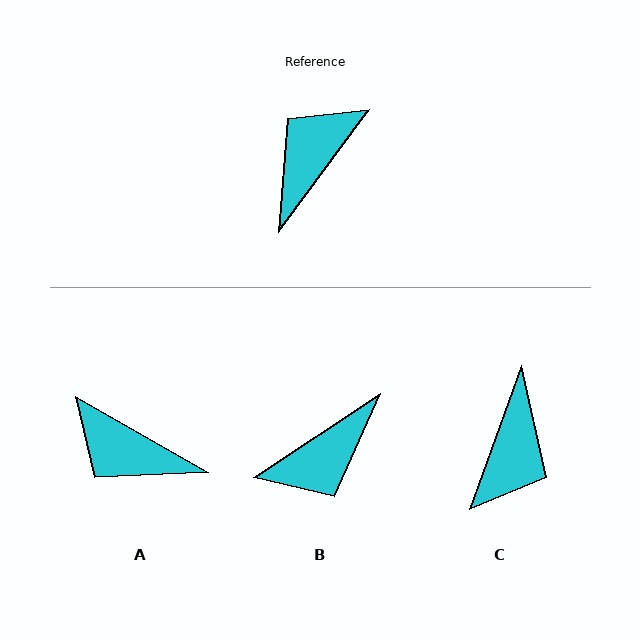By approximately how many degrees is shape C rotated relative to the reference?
Approximately 163 degrees clockwise.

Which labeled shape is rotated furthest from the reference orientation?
C, about 163 degrees away.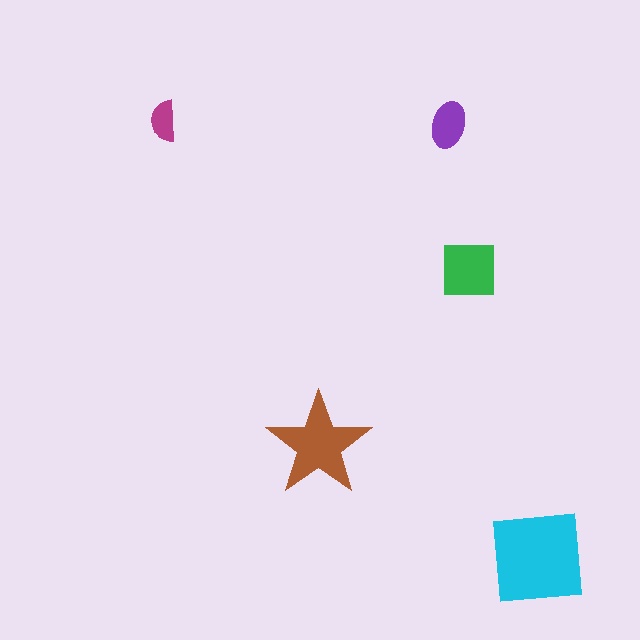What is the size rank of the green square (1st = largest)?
3rd.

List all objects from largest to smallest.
The cyan square, the brown star, the green square, the purple ellipse, the magenta semicircle.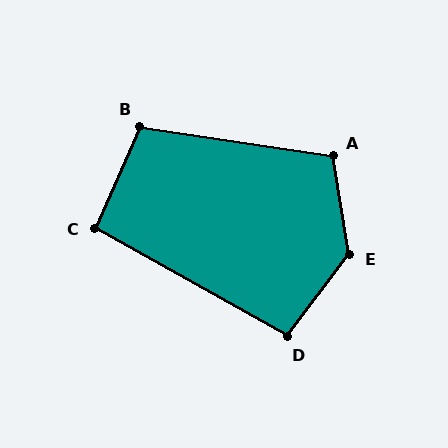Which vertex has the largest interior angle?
E, at approximately 134 degrees.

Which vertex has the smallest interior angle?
C, at approximately 96 degrees.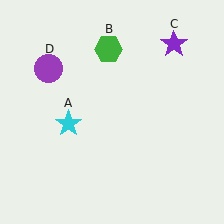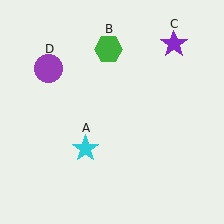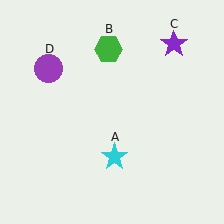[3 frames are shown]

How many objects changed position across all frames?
1 object changed position: cyan star (object A).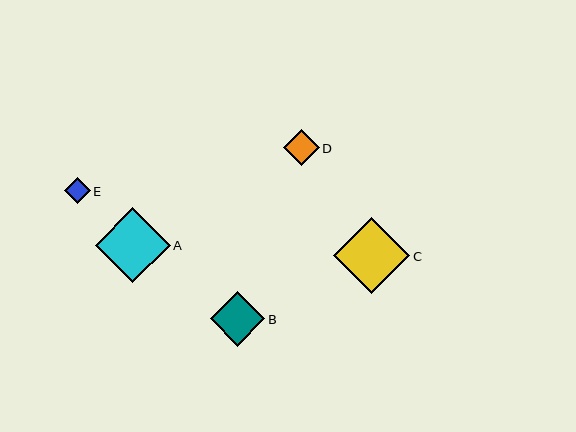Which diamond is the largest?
Diamond C is the largest with a size of approximately 76 pixels.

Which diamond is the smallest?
Diamond E is the smallest with a size of approximately 26 pixels.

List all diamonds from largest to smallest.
From largest to smallest: C, A, B, D, E.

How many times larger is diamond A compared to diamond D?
Diamond A is approximately 2.1 times the size of diamond D.